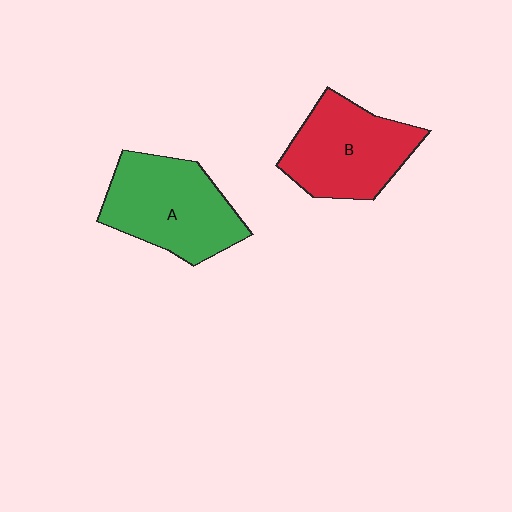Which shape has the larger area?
Shape A (green).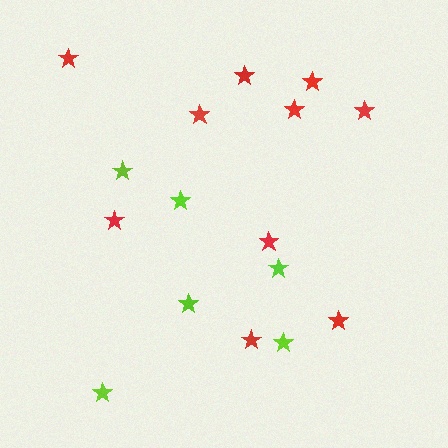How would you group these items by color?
There are 2 groups: one group of red stars (10) and one group of lime stars (6).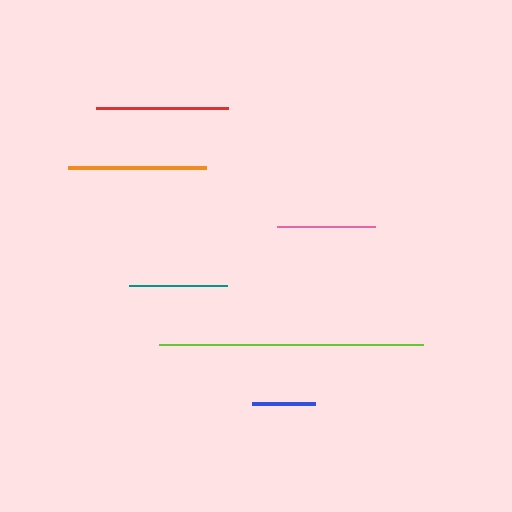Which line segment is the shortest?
The blue line is the shortest at approximately 63 pixels.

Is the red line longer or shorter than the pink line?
The red line is longer than the pink line.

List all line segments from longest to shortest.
From longest to shortest: lime, orange, red, teal, pink, blue.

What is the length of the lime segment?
The lime segment is approximately 264 pixels long.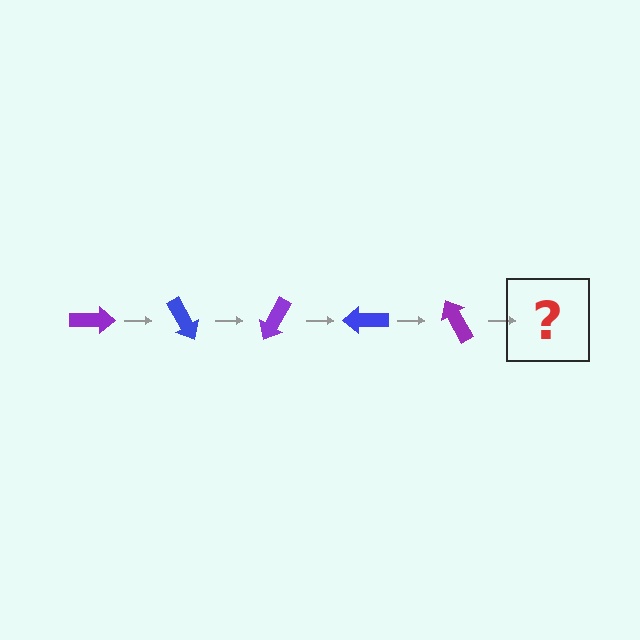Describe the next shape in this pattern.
It should be a blue arrow, rotated 300 degrees from the start.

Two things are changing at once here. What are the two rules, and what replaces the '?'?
The two rules are that it rotates 60 degrees each step and the color cycles through purple and blue. The '?' should be a blue arrow, rotated 300 degrees from the start.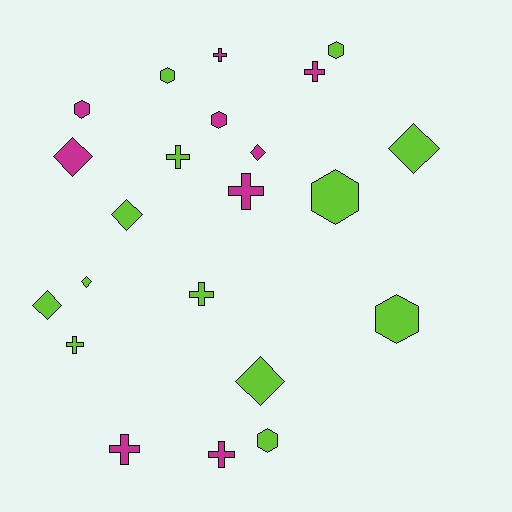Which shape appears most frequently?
Cross, with 8 objects.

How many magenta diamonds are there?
There are 2 magenta diamonds.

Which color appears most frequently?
Lime, with 13 objects.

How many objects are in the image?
There are 22 objects.